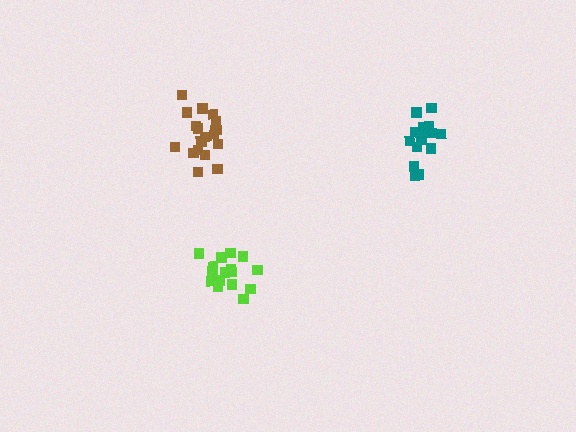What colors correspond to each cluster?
The clusters are colored: teal, lime, brown.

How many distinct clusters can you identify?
There are 3 distinct clusters.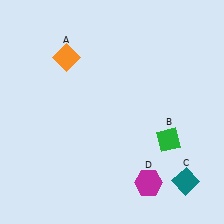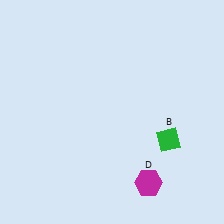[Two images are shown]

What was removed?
The orange diamond (A), the teal diamond (C) were removed in Image 2.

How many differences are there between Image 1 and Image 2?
There are 2 differences between the two images.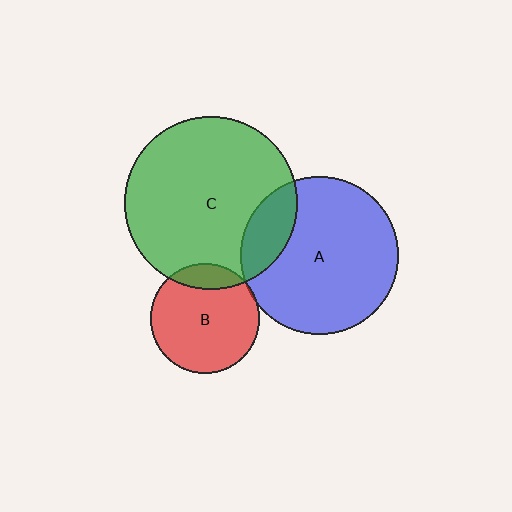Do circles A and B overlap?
Yes.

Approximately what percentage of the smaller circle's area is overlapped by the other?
Approximately 5%.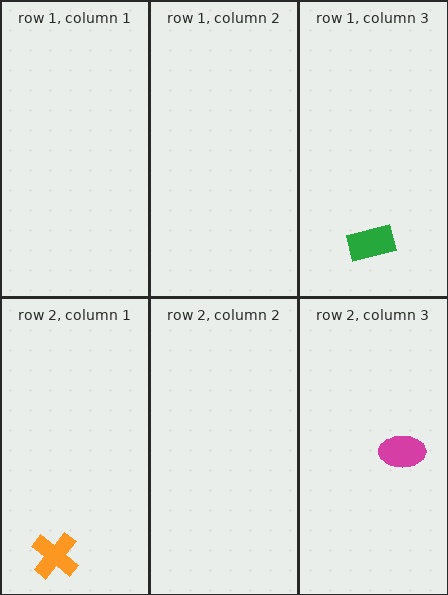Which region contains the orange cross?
The row 2, column 1 region.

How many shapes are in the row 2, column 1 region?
1.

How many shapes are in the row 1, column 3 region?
1.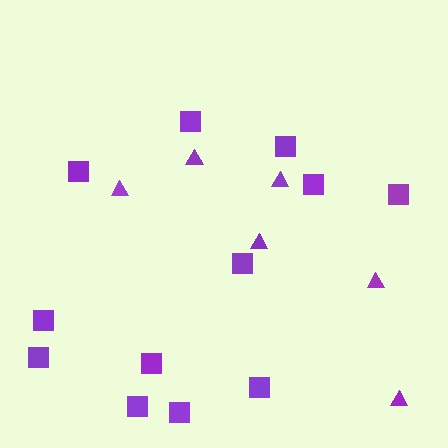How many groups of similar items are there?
There are 2 groups: one group of squares (12) and one group of triangles (6).